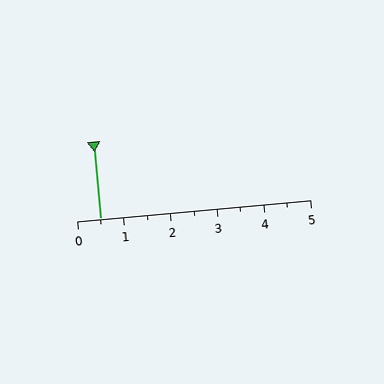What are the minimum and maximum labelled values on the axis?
The axis runs from 0 to 5.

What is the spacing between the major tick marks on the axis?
The major ticks are spaced 1 apart.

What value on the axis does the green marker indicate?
The marker indicates approximately 0.5.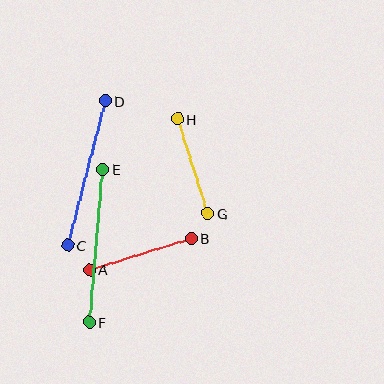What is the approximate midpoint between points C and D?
The midpoint is at approximately (87, 173) pixels.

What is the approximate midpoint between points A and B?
The midpoint is at approximately (140, 254) pixels.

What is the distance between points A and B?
The distance is approximately 106 pixels.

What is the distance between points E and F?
The distance is approximately 154 pixels.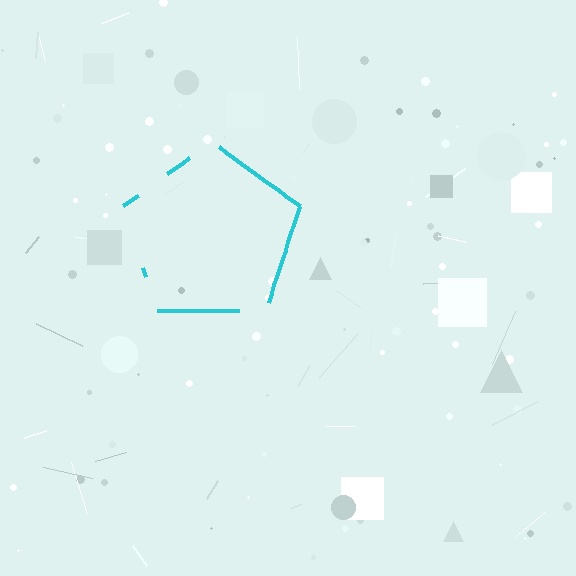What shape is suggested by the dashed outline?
The dashed outline suggests a pentagon.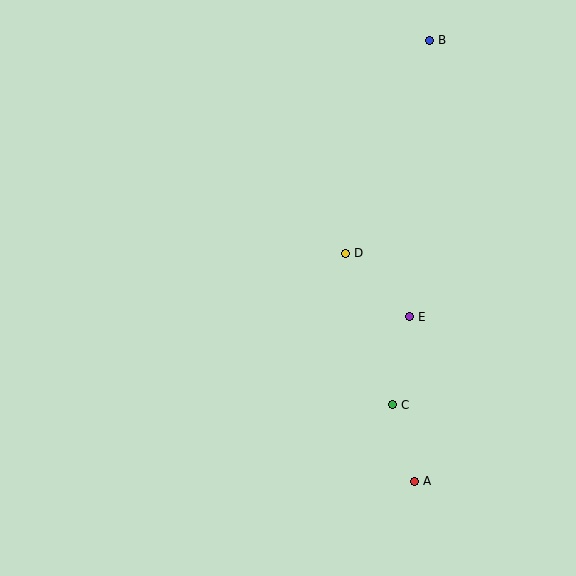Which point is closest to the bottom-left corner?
Point A is closest to the bottom-left corner.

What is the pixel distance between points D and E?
The distance between D and E is 90 pixels.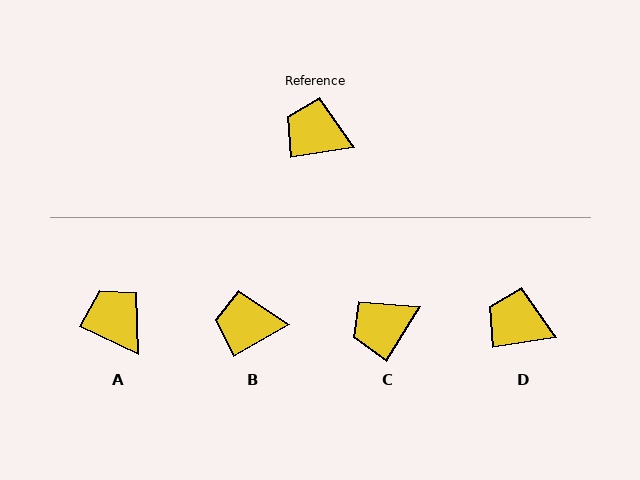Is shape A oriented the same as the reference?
No, it is off by about 33 degrees.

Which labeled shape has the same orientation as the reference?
D.